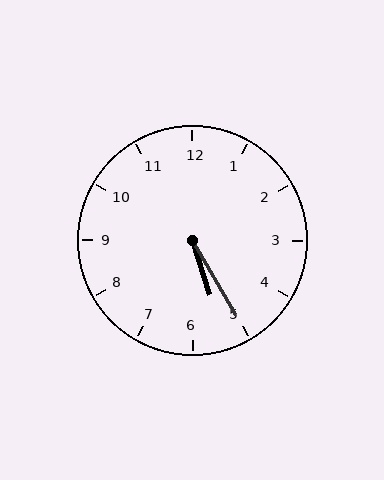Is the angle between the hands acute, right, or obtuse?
It is acute.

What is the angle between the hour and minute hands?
Approximately 12 degrees.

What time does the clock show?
5:25.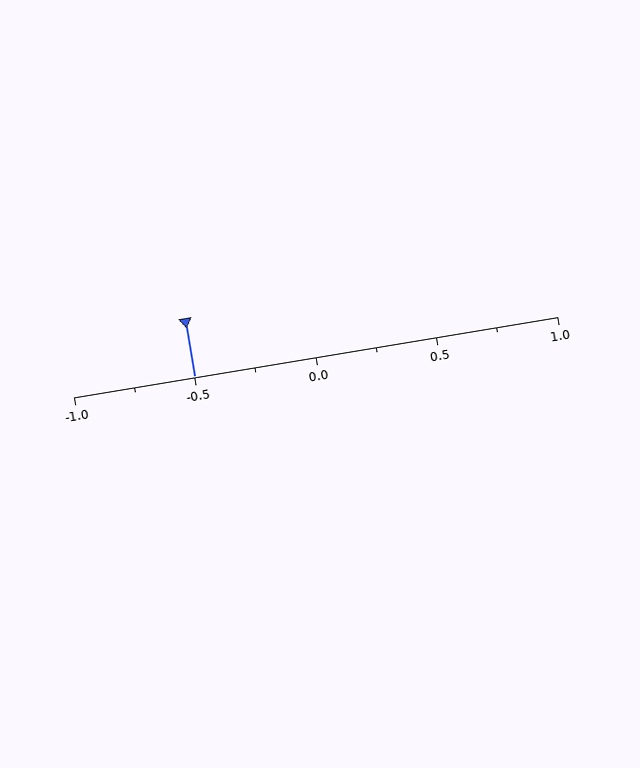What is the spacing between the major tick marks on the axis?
The major ticks are spaced 0.5 apart.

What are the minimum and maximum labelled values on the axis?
The axis runs from -1.0 to 1.0.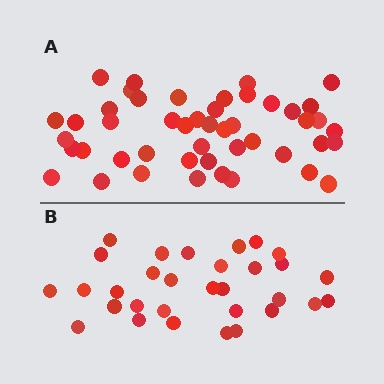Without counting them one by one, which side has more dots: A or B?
Region A (the top region) has more dots.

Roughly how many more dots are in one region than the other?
Region A has approximately 15 more dots than region B.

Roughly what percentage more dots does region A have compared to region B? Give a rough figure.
About 50% more.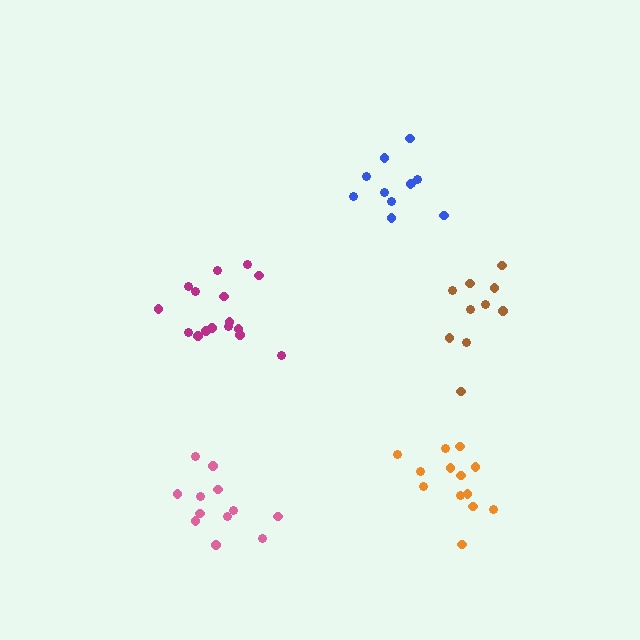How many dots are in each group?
Group 1: 12 dots, Group 2: 13 dots, Group 3: 11 dots, Group 4: 16 dots, Group 5: 10 dots (62 total).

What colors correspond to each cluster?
The clusters are colored: pink, orange, blue, magenta, brown.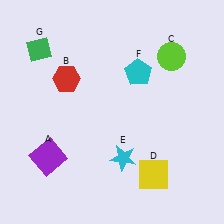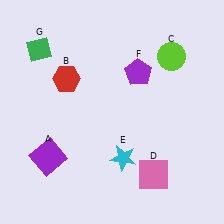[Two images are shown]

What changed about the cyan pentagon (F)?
In Image 1, F is cyan. In Image 2, it changed to purple.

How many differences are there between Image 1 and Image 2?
There are 2 differences between the two images.